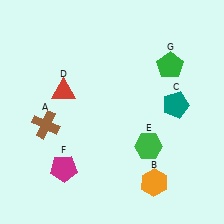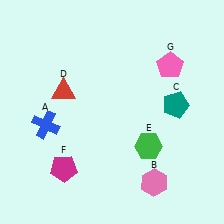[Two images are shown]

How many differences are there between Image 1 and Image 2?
There are 3 differences between the two images.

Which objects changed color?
A changed from brown to blue. B changed from orange to pink. G changed from green to pink.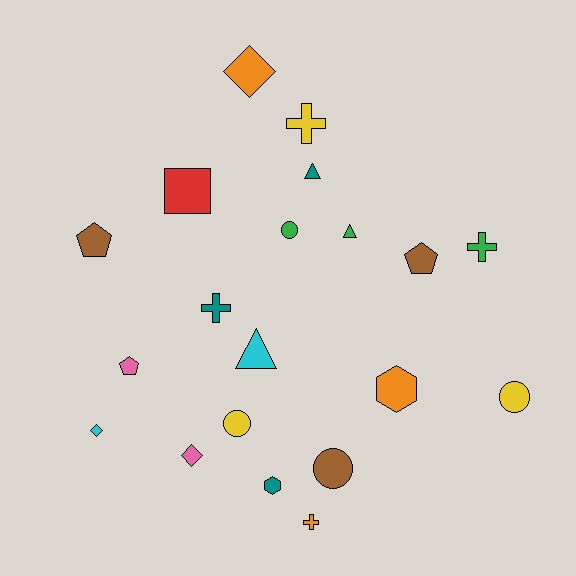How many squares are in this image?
There is 1 square.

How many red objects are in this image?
There is 1 red object.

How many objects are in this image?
There are 20 objects.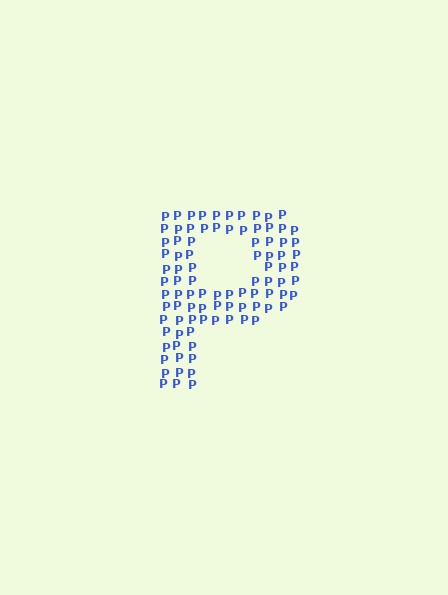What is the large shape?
The large shape is the letter P.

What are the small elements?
The small elements are letter P's.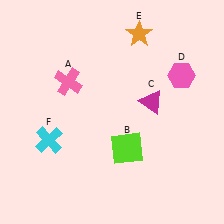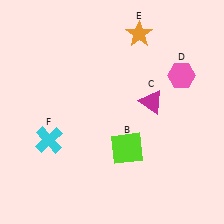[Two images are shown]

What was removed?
The pink cross (A) was removed in Image 2.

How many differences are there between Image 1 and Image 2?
There is 1 difference between the two images.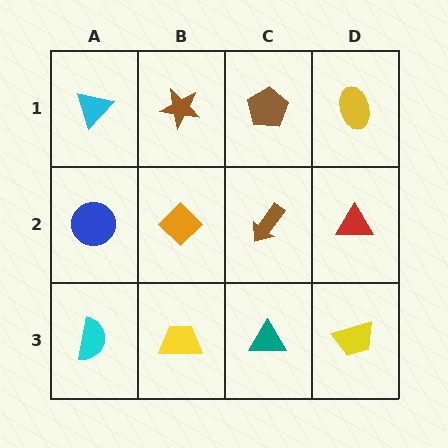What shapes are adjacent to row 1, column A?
A blue circle (row 2, column A), a brown star (row 1, column B).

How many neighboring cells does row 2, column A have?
3.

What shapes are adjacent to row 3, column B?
An orange diamond (row 2, column B), a cyan semicircle (row 3, column A), a teal triangle (row 3, column C).